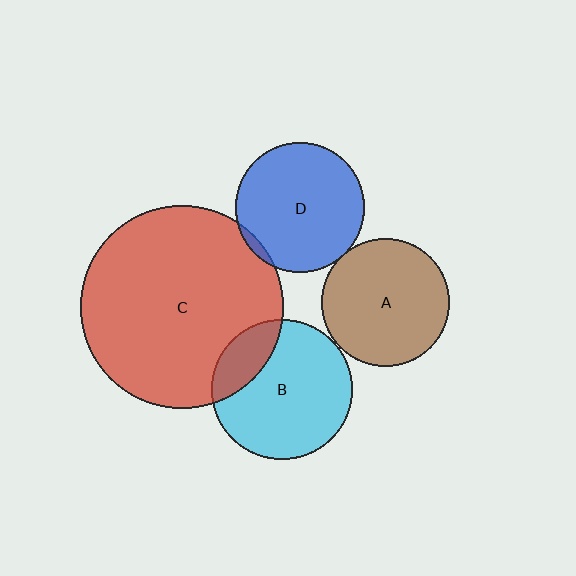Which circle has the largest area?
Circle C (red).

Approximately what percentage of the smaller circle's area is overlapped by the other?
Approximately 5%.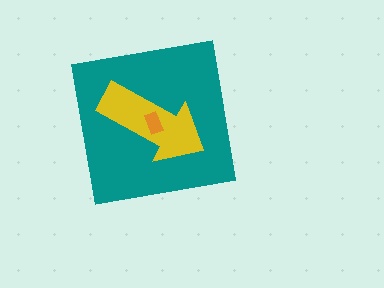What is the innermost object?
The orange rectangle.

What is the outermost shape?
The teal square.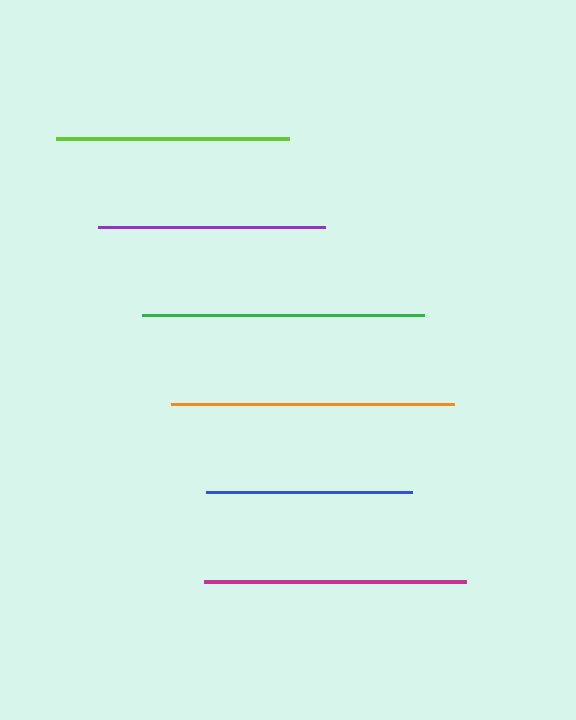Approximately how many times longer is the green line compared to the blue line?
The green line is approximately 1.4 times the length of the blue line.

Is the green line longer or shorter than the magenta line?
The green line is longer than the magenta line.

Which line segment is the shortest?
The blue line is the shortest at approximately 206 pixels.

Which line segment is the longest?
The orange line is the longest at approximately 283 pixels.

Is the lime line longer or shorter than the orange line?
The orange line is longer than the lime line.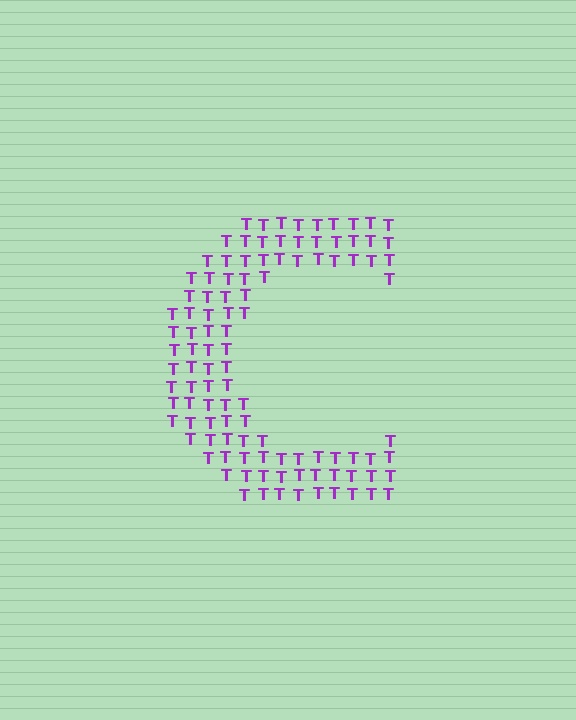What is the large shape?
The large shape is the letter C.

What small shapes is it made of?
It is made of small letter T's.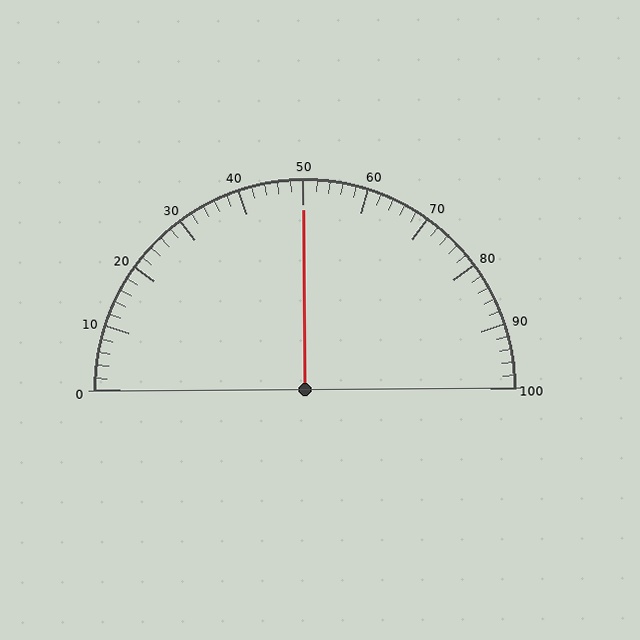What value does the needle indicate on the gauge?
The needle indicates approximately 50.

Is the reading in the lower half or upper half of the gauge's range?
The reading is in the upper half of the range (0 to 100).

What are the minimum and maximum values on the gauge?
The gauge ranges from 0 to 100.